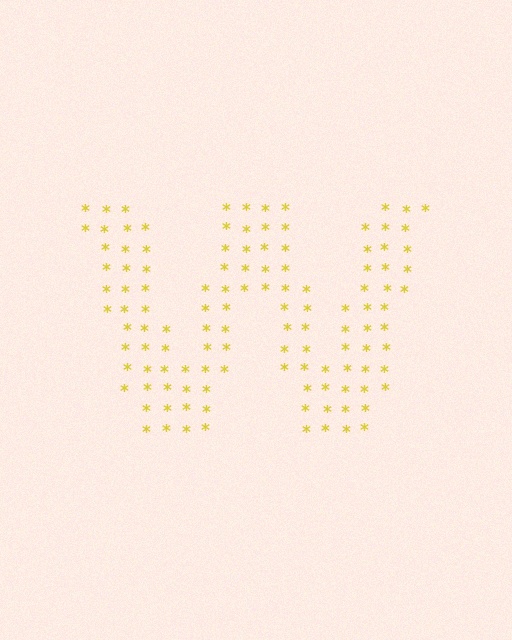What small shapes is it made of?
It is made of small asterisks.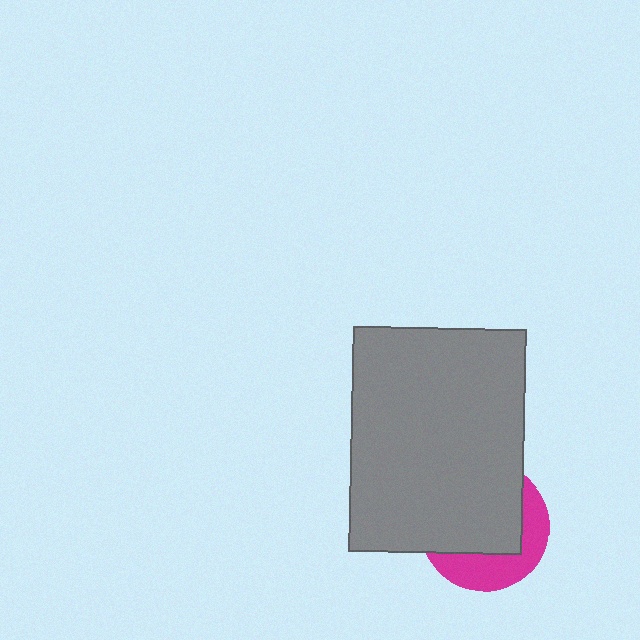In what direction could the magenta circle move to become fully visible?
The magenta circle could move toward the lower-right. That would shift it out from behind the gray rectangle entirely.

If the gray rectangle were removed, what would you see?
You would see the complete magenta circle.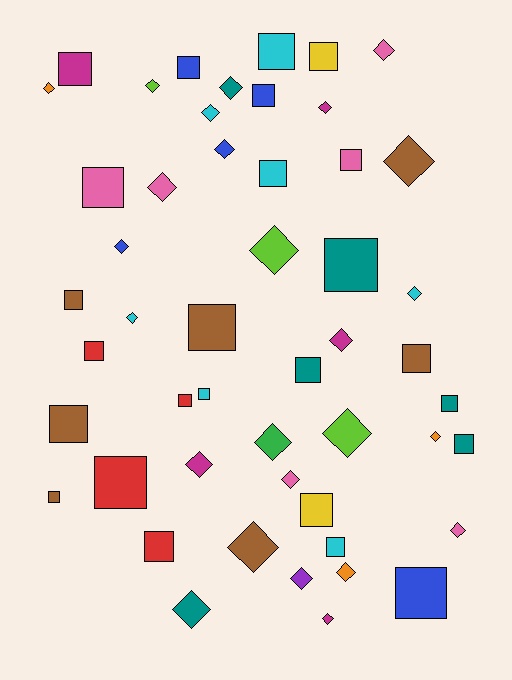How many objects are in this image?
There are 50 objects.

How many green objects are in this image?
There is 1 green object.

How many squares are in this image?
There are 25 squares.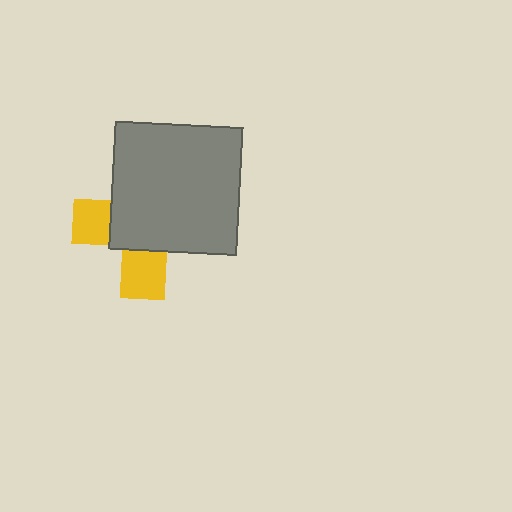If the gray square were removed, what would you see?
You would see the complete yellow cross.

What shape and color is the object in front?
The object in front is a gray square.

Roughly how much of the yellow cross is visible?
A small part of it is visible (roughly 33%).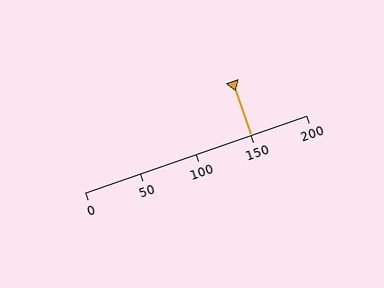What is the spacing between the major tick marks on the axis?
The major ticks are spaced 50 apart.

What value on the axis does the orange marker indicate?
The marker indicates approximately 150.